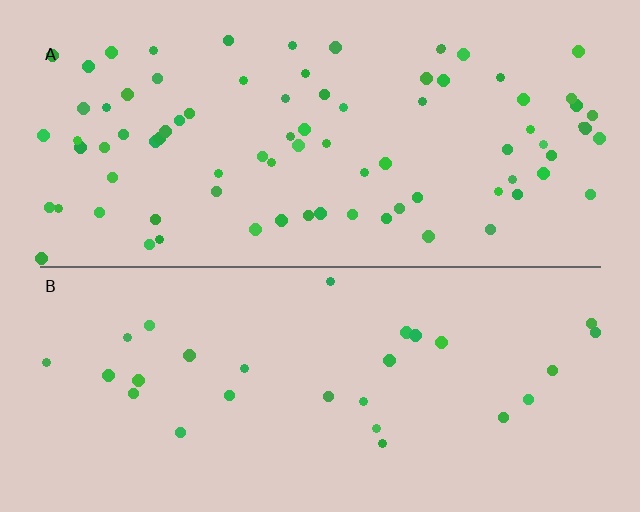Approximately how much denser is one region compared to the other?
Approximately 2.9× — region A over region B.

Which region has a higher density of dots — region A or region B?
A (the top).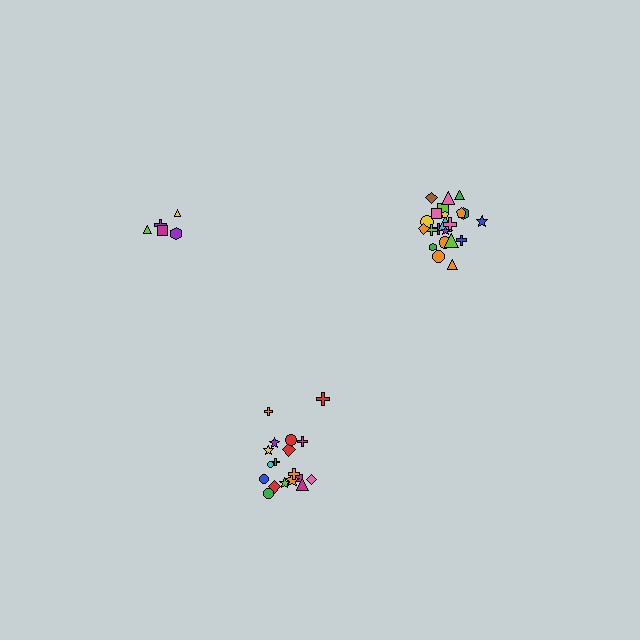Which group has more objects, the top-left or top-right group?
The top-right group.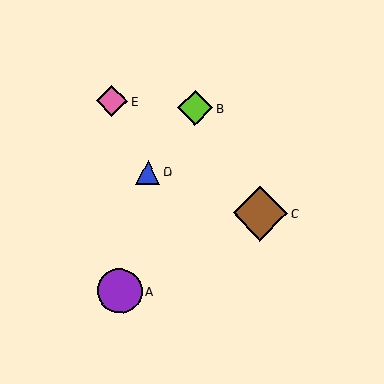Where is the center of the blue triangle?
The center of the blue triangle is at (148, 173).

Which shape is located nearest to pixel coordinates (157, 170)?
The blue triangle (labeled D) at (148, 173) is nearest to that location.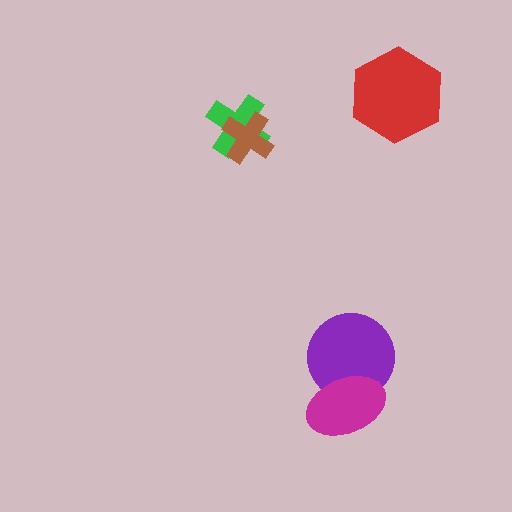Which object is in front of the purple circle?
The magenta ellipse is in front of the purple circle.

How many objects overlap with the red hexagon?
0 objects overlap with the red hexagon.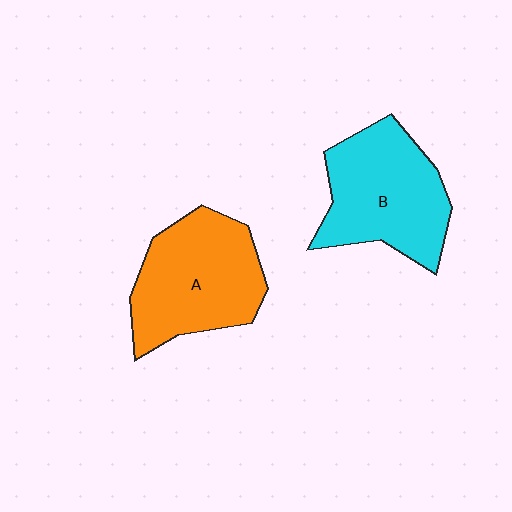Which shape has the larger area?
Shape A (orange).